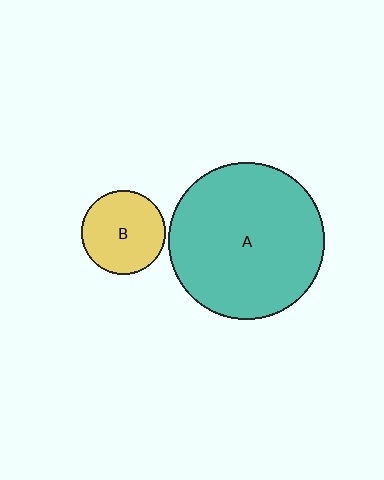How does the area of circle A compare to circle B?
Approximately 3.5 times.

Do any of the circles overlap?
No, none of the circles overlap.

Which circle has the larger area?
Circle A (teal).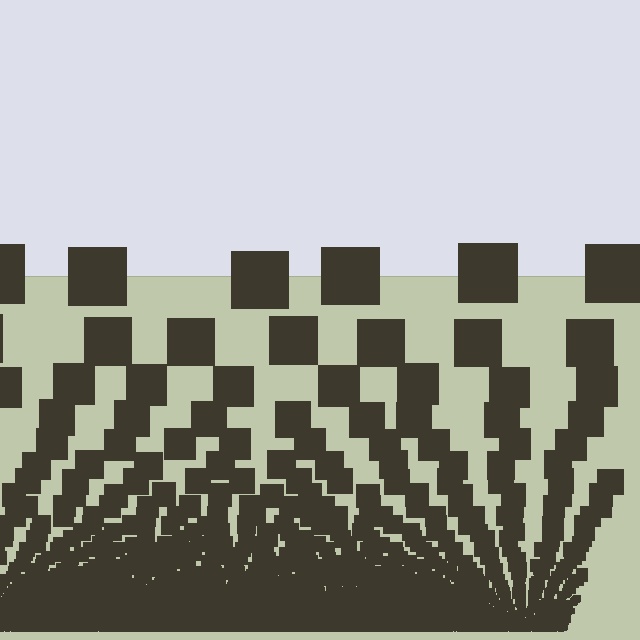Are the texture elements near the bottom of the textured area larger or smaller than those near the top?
Smaller. The gradient is inverted — elements near the bottom are smaller and denser.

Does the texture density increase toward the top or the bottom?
Density increases toward the bottom.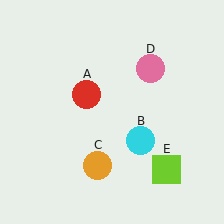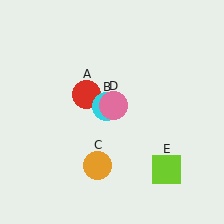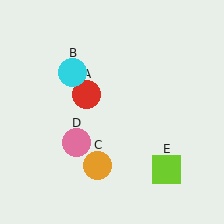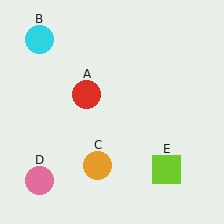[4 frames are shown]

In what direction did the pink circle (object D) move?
The pink circle (object D) moved down and to the left.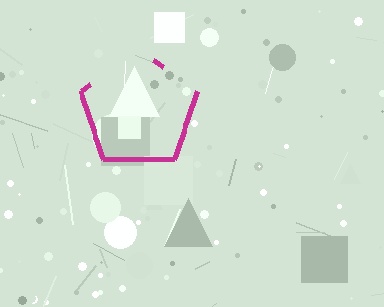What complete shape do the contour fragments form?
The contour fragments form a pentagon.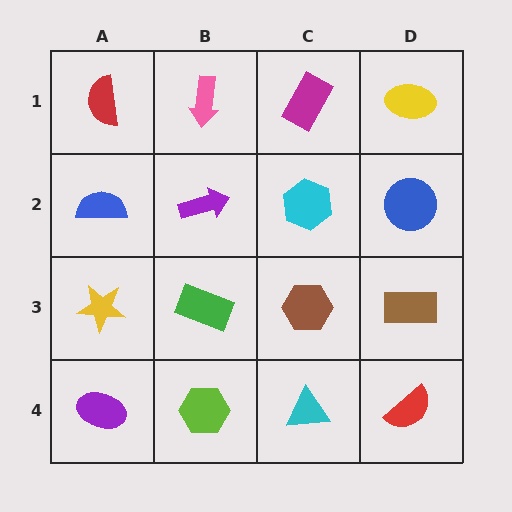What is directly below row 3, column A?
A purple ellipse.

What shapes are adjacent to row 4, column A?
A yellow star (row 3, column A), a lime hexagon (row 4, column B).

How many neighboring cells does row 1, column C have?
3.